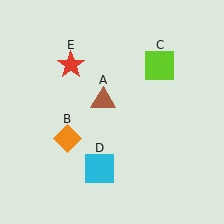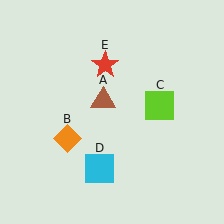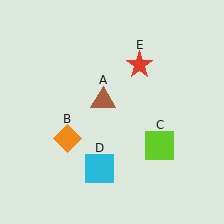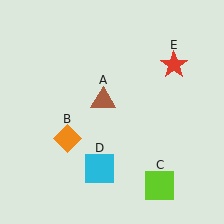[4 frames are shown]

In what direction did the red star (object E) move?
The red star (object E) moved right.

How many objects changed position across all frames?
2 objects changed position: lime square (object C), red star (object E).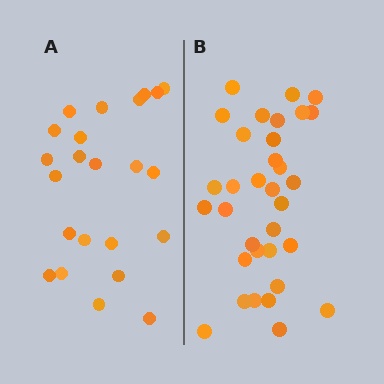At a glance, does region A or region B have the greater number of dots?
Region B (the right region) has more dots.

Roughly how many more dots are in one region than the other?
Region B has roughly 10 or so more dots than region A.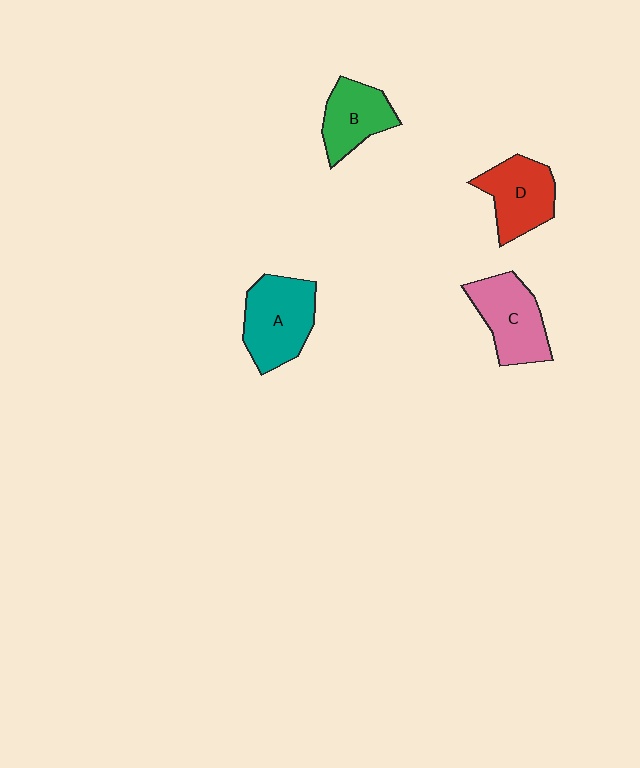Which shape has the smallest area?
Shape B (green).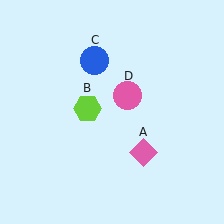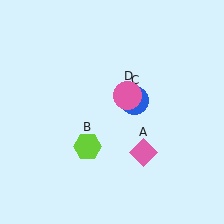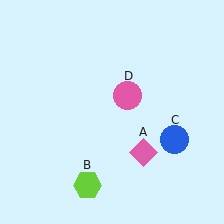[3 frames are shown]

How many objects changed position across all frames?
2 objects changed position: lime hexagon (object B), blue circle (object C).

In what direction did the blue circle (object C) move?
The blue circle (object C) moved down and to the right.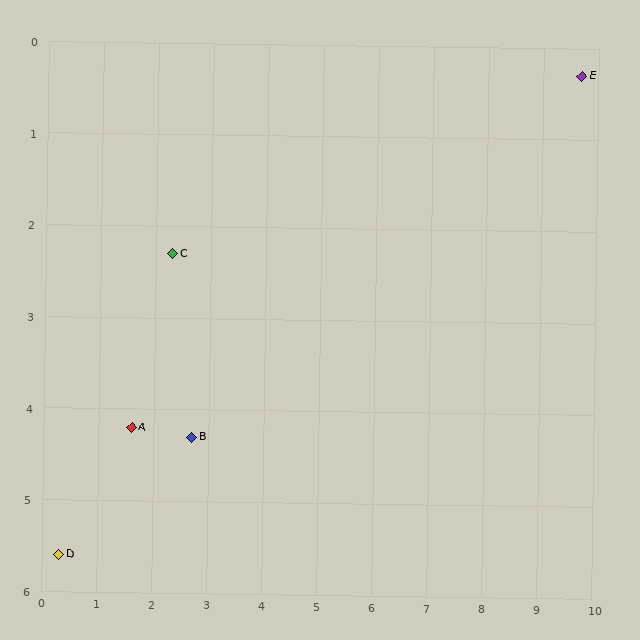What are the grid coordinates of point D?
Point D is at approximately (0.3, 5.6).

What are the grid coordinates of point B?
Point B is at approximately (2.7, 4.3).